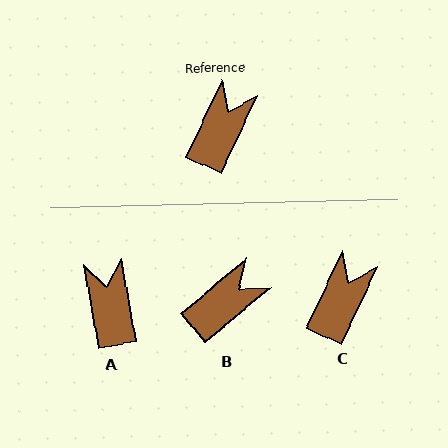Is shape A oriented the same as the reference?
No, it is off by about 35 degrees.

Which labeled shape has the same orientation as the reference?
C.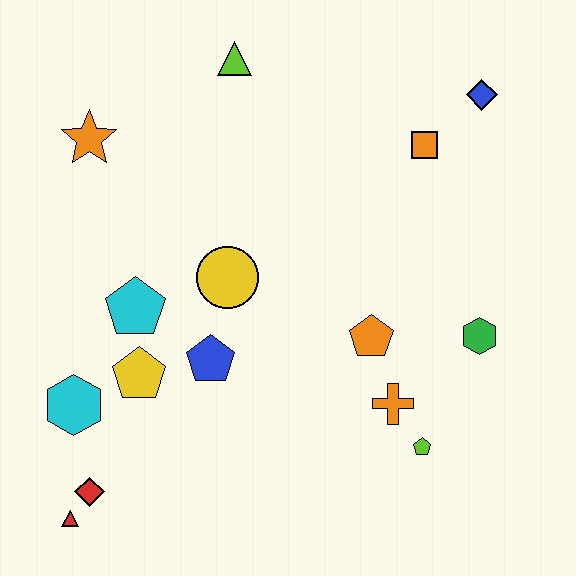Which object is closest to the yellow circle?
The blue pentagon is closest to the yellow circle.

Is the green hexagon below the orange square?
Yes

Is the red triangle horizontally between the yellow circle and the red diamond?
No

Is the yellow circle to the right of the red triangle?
Yes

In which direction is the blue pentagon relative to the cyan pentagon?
The blue pentagon is to the right of the cyan pentagon.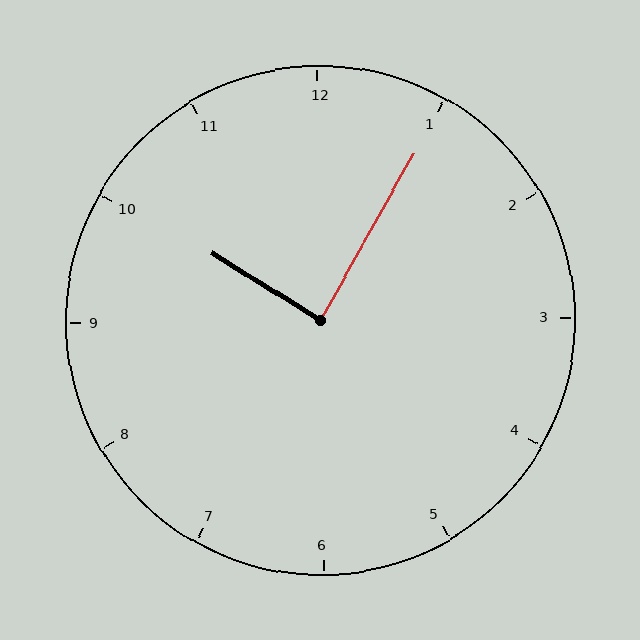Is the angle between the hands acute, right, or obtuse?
It is right.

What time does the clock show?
10:05.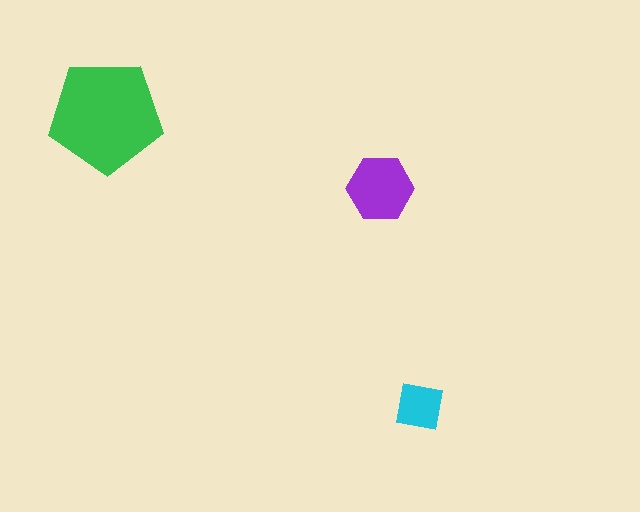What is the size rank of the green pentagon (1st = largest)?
1st.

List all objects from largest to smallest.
The green pentagon, the purple hexagon, the cyan square.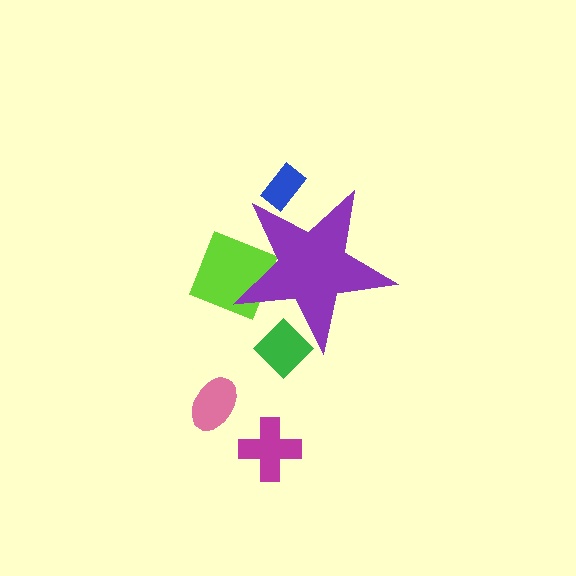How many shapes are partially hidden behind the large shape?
3 shapes are partially hidden.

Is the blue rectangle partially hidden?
Yes, the blue rectangle is partially hidden behind the purple star.